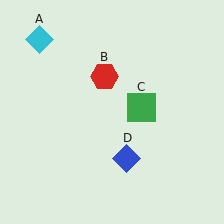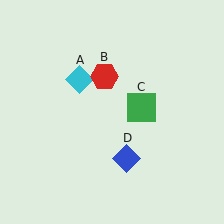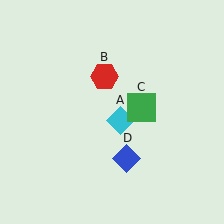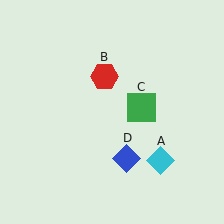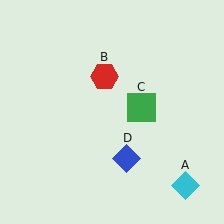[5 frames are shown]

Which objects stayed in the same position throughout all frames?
Red hexagon (object B) and green square (object C) and blue diamond (object D) remained stationary.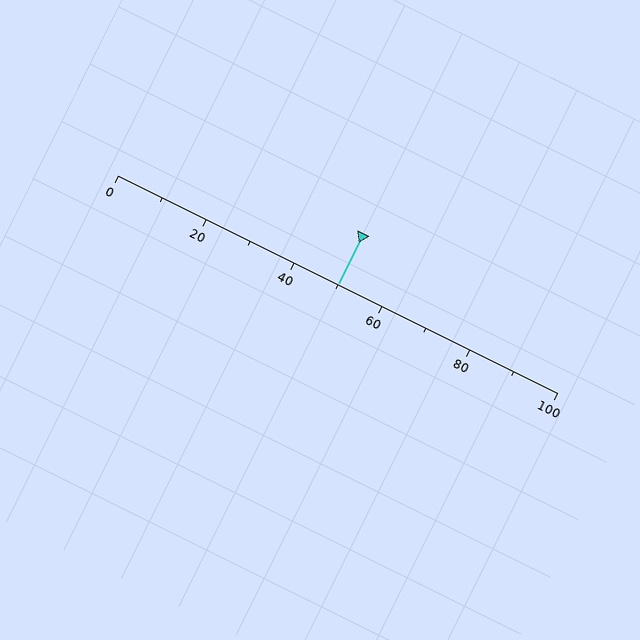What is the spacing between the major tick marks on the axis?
The major ticks are spaced 20 apart.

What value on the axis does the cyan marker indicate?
The marker indicates approximately 50.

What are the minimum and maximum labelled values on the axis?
The axis runs from 0 to 100.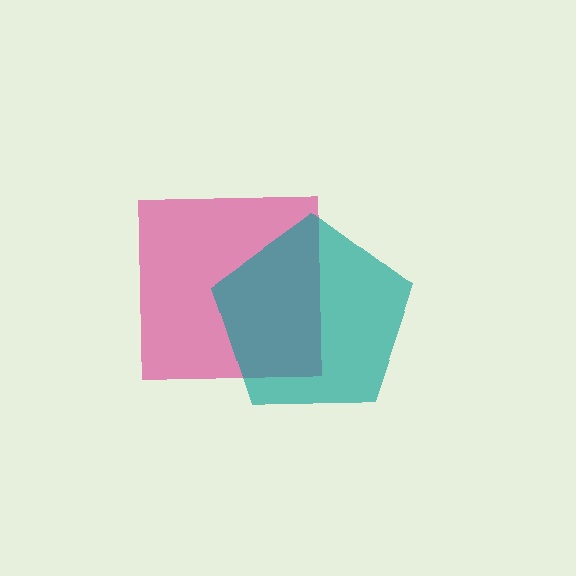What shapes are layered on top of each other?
The layered shapes are: a magenta square, a teal pentagon.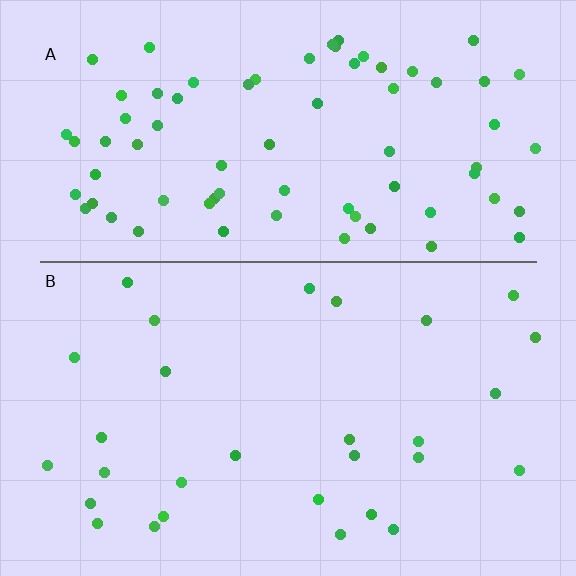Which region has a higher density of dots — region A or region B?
A (the top).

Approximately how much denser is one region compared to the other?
Approximately 2.6× — region A over region B.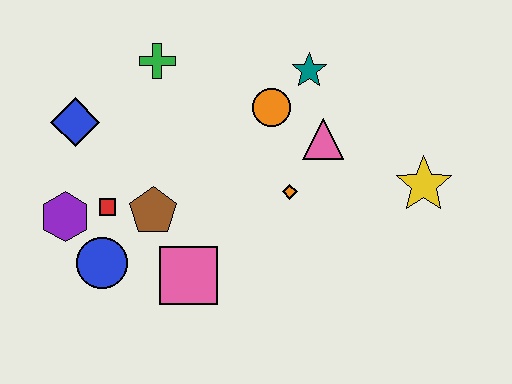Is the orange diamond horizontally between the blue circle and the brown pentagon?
No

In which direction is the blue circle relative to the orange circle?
The blue circle is to the left of the orange circle.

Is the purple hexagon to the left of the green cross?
Yes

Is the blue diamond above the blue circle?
Yes